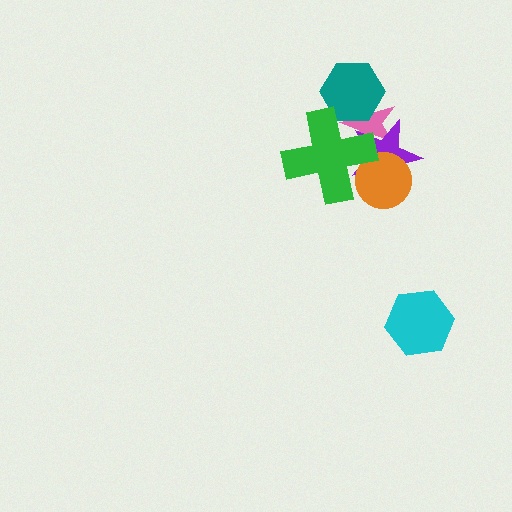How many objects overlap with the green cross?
4 objects overlap with the green cross.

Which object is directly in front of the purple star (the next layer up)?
The orange circle is directly in front of the purple star.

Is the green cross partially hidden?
No, no other shape covers it.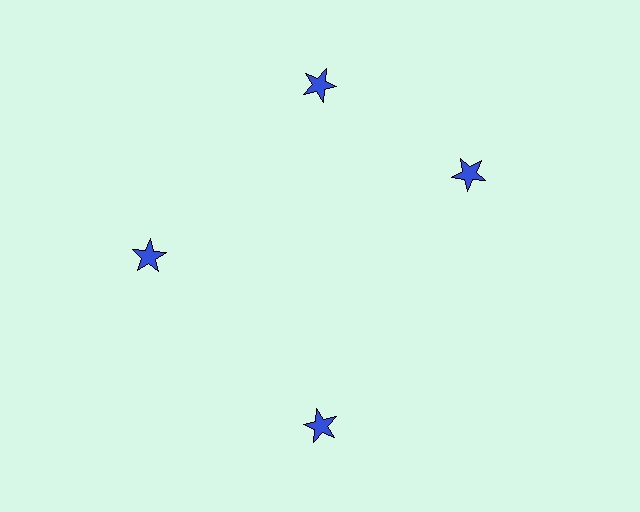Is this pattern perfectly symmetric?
No. The 4 blue stars are arranged in a ring, but one element near the 3 o'clock position is rotated out of alignment along the ring, breaking the 4-fold rotational symmetry.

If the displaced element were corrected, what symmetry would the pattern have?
It would have 4-fold rotational symmetry — the pattern would map onto itself every 90 degrees.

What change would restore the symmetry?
The symmetry would be restored by rotating it back into even spacing with its neighbors so that all 4 stars sit at equal angles and equal distance from the center.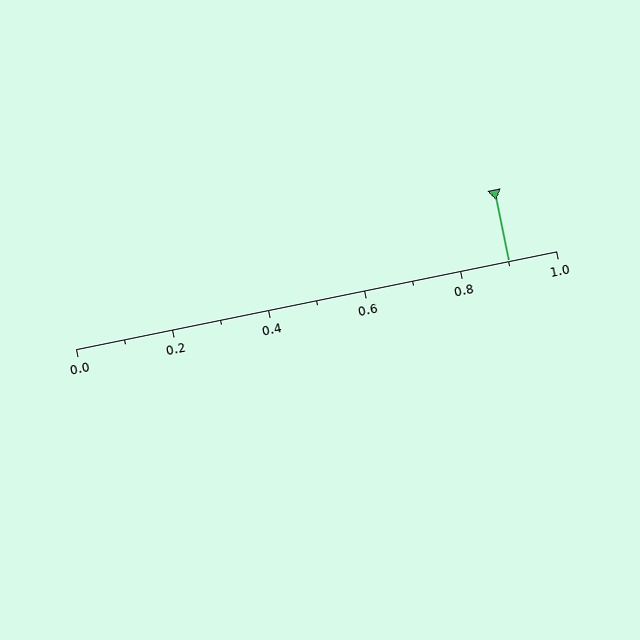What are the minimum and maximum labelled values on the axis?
The axis runs from 0.0 to 1.0.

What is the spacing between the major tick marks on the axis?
The major ticks are spaced 0.2 apart.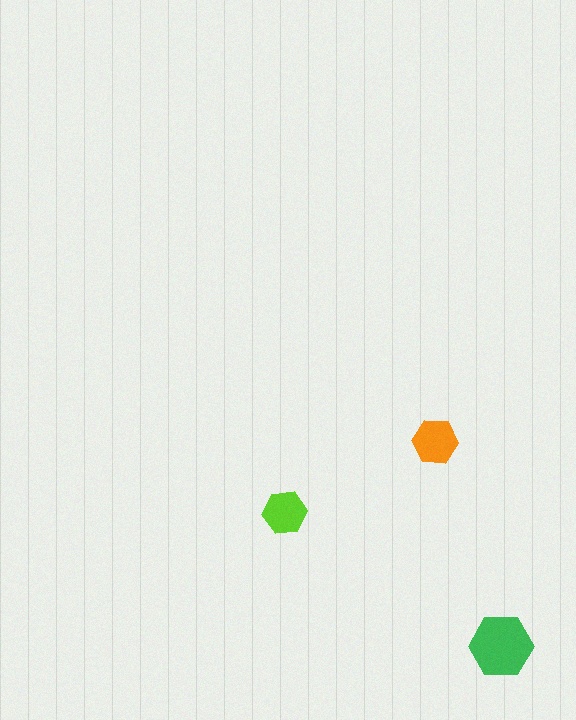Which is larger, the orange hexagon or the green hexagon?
The green one.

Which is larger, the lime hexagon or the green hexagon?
The green one.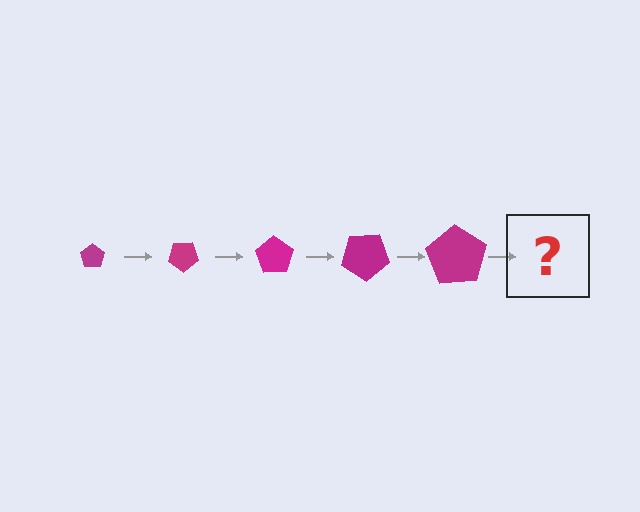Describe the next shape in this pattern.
It should be a pentagon, larger than the previous one and rotated 175 degrees from the start.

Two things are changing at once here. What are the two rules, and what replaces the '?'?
The two rules are that the pentagon grows larger each step and it rotates 35 degrees each step. The '?' should be a pentagon, larger than the previous one and rotated 175 degrees from the start.